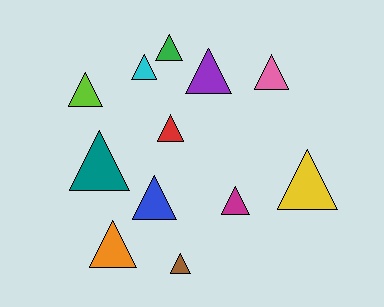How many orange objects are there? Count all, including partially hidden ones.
There is 1 orange object.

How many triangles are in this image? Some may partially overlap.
There are 12 triangles.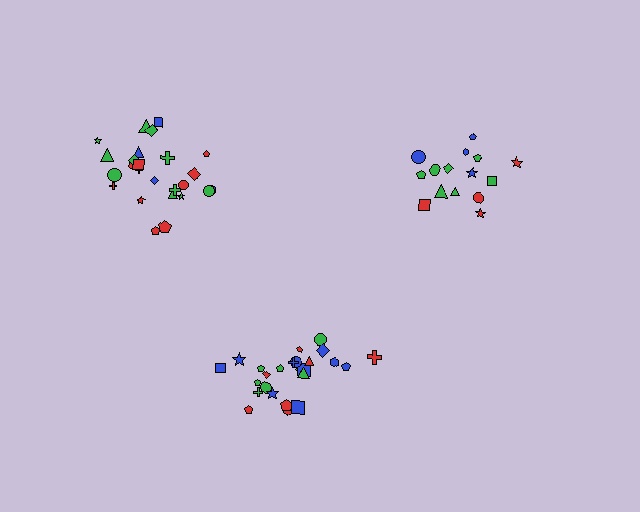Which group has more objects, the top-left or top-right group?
The top-left group.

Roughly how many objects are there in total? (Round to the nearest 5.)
Roughly 65 objects in total.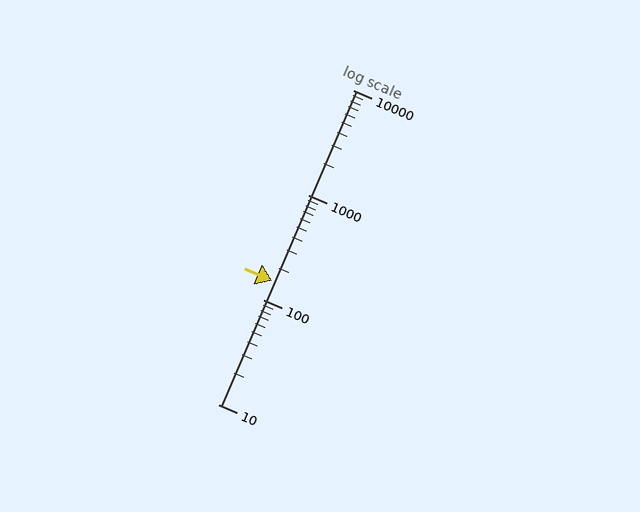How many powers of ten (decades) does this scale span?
The scale spans 3 decades, from 10 to 10000.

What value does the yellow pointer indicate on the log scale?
The pointer indicates approximately 150.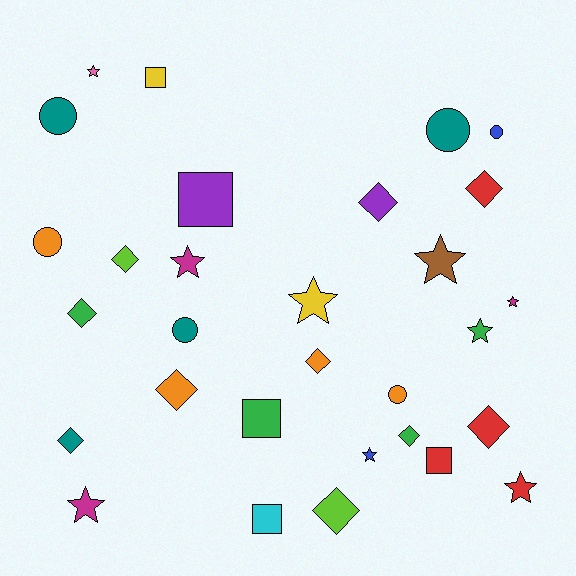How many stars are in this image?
There are 9 stars.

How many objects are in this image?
There are 30 objects.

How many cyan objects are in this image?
There is 1 cyan object.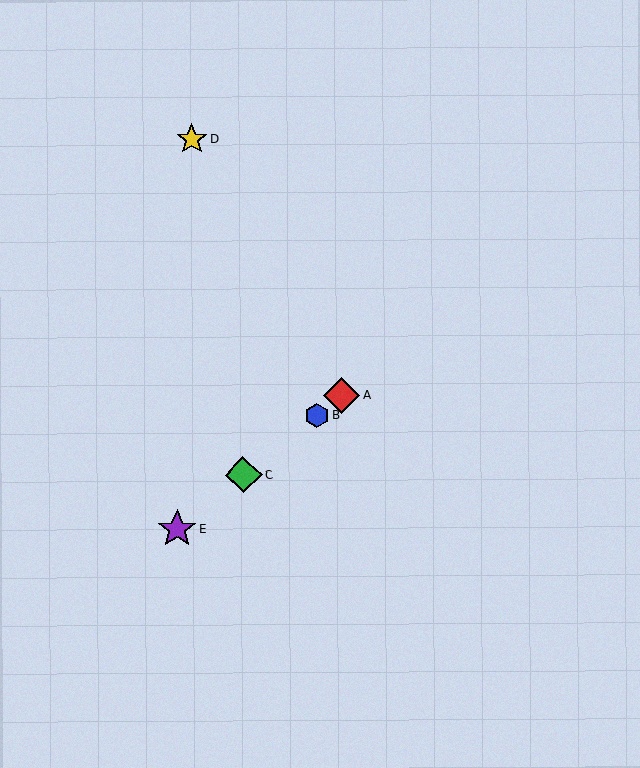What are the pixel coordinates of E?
Object E is at (177, 529).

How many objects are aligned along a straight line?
4 objects (A, B, C, E) are aligned along a straight line.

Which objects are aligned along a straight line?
Objects A, B, C, E are aligned along a straight line.